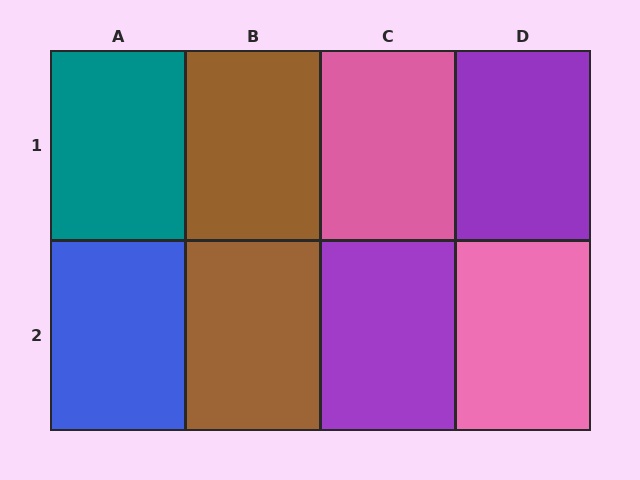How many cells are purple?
2 cells are purple.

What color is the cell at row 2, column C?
Purple.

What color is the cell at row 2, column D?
Pink.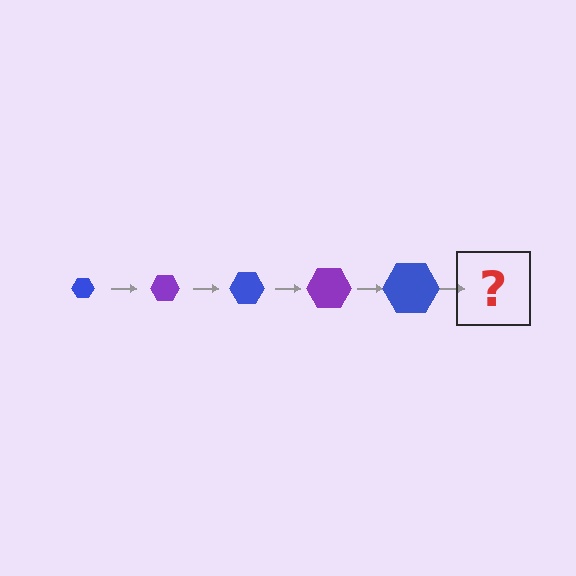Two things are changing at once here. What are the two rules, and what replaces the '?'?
The two rules are that the hexagon grows larger each step and the color cycles through blue and purple. The '?' should be a purple hexagon, larger than the previous one.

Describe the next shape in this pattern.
It should be a purple hexagon, larger than the previous one.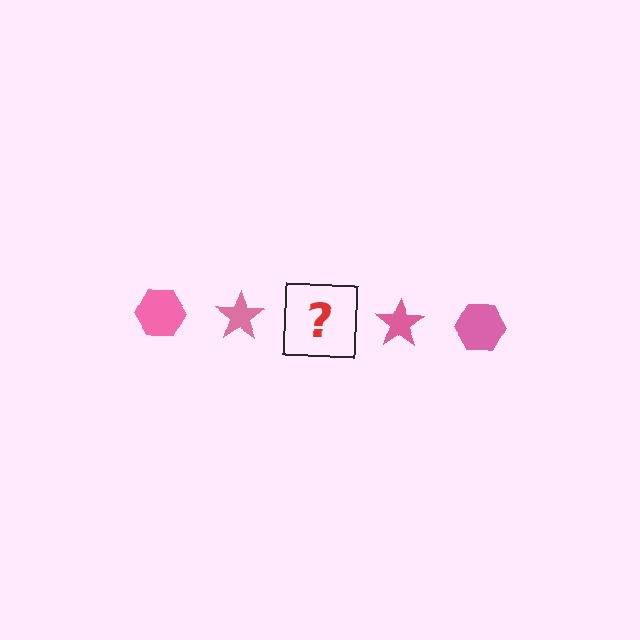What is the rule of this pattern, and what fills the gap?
The rule is that the pattern cycles through hexagon, star shapes in pink. The gap should be filled with a pink hexagon.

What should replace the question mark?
The question mark should be replaced with a pink hexagon.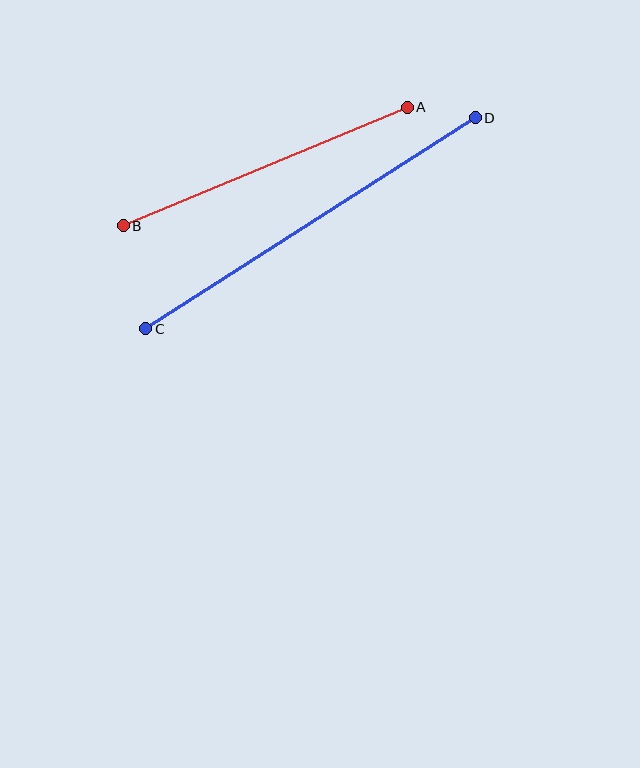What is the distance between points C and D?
The distance is approximately 391 pixels.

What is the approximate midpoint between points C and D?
The midpoint is at approximately (310, 223) pixels.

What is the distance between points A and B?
The distance is approximately 308 pixels.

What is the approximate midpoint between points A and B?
The midpoint is at approximately (265, 167) pixels.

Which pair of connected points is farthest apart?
Points C and D are farthest apart.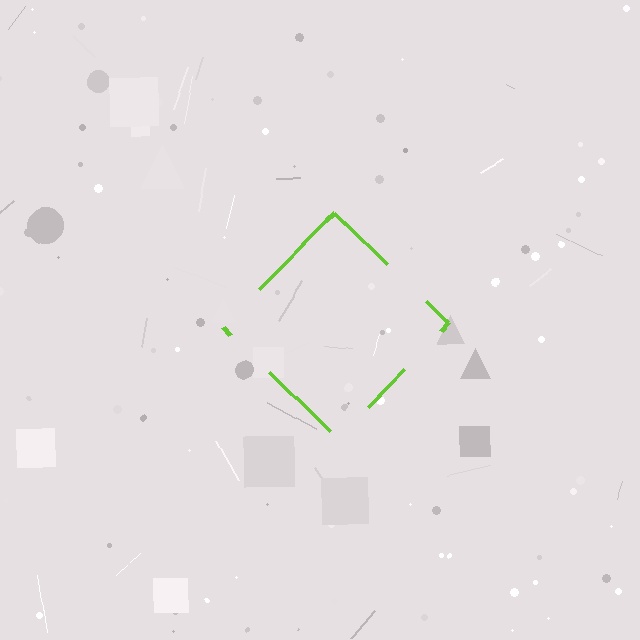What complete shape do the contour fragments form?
The contour fragments form a diamond.